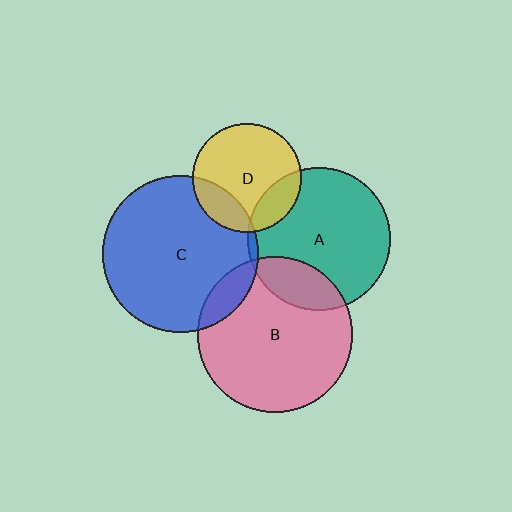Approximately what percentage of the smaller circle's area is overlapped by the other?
Approximately 10%.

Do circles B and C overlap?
Yes.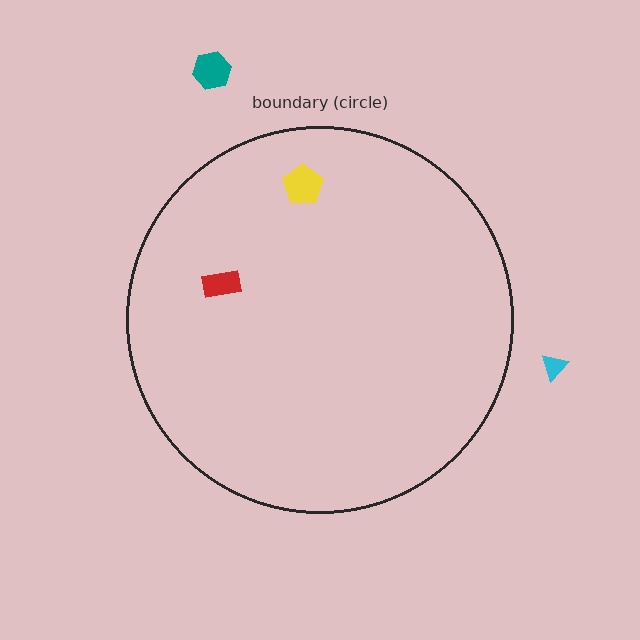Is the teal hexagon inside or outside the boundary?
Outside.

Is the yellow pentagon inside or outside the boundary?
Inside.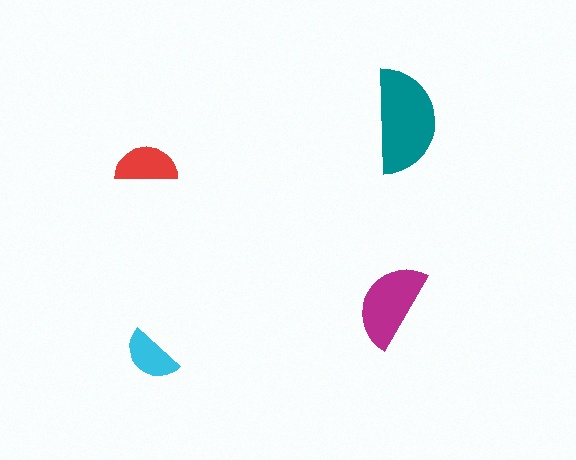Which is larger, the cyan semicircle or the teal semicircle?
The teal one.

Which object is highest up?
The teal semicircle is topmost.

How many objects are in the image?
There are 4 objects in the image.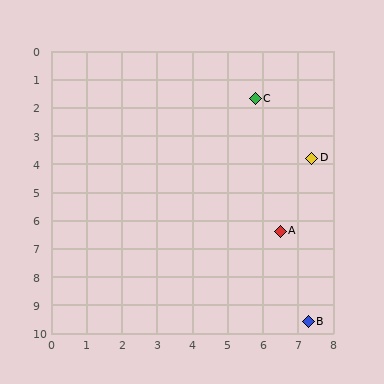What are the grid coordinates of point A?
Point A is at approximately (6.5, 6.4).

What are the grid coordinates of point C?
Point C is at approximately (5.8, 1.7).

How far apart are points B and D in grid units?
Points B and D are about 5.8 grid units apart.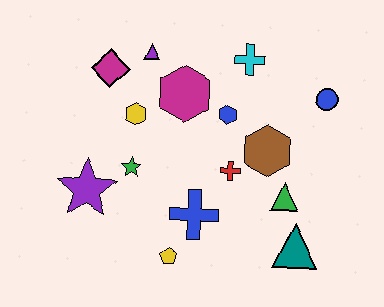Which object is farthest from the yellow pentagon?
The blue circle is farthest from the yellow pentagon.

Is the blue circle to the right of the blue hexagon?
Yes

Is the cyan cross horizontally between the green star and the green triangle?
Yes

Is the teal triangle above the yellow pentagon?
Yes